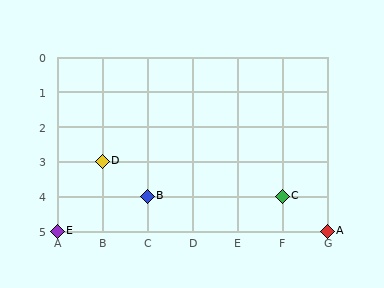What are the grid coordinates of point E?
Point E is at grid coordinates (A, 5).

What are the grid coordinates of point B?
Point B is at grid coordinates (C, 4).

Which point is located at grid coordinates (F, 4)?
Point C is at (F, 4).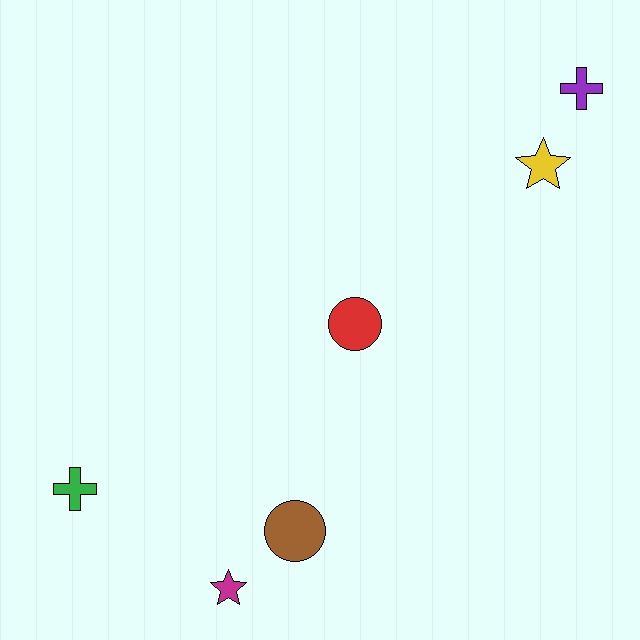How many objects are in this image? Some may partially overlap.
There are 6 objects.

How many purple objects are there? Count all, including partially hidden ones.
There is 1 purple object.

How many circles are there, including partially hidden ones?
There are 2 circles.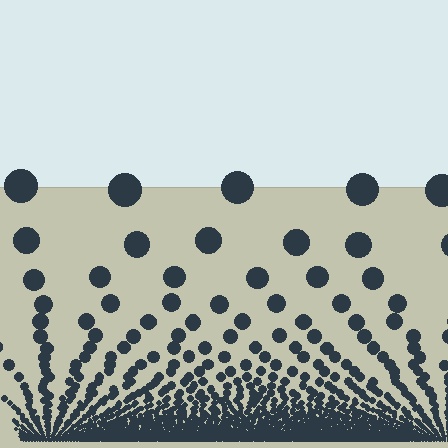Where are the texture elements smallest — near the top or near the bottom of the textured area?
Near the bottom.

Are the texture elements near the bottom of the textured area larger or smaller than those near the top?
Smaller. The gradient is inverted — elements near the bottom are smaller and denser.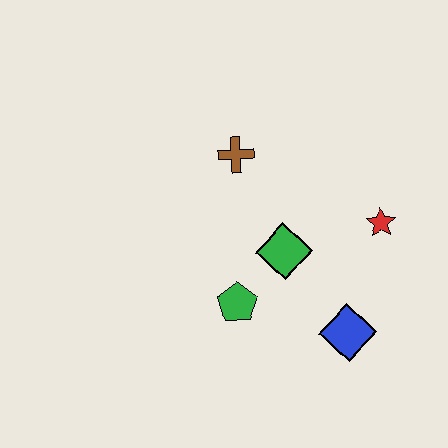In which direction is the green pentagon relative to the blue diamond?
The green pentagon is to the left of the blue diamond.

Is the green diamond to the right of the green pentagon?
Yes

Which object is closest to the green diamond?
The green pentagon is closest to the green diamond.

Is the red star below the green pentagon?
No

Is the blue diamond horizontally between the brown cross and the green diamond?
No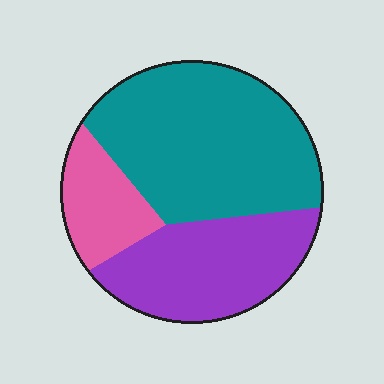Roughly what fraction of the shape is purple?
Purple covers around 30% of the shape.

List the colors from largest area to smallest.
From largest to smallest: teal, purple, pink.